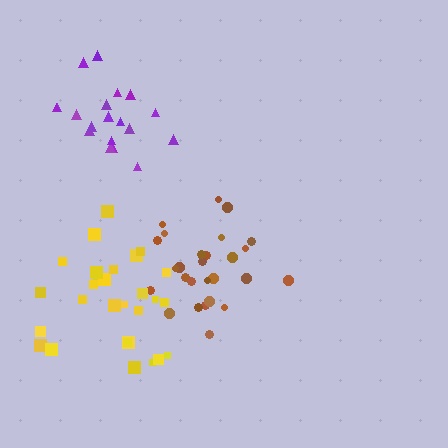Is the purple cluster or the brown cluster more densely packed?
Brown.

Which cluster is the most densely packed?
Brown.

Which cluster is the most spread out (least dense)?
Yellow.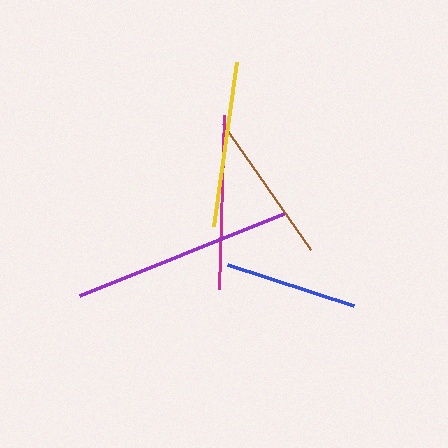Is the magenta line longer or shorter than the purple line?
The purple line is longer than the magenta line.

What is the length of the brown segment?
The brown segment is approximately 154 pixels long.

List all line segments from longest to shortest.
From longest to shortest: purple, magenta, yellow, brown, blue.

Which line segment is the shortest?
The blue line is the shortest at approximately 132 pixels.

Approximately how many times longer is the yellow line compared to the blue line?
The yellow line is approximately 1.3 times the length of the blue line.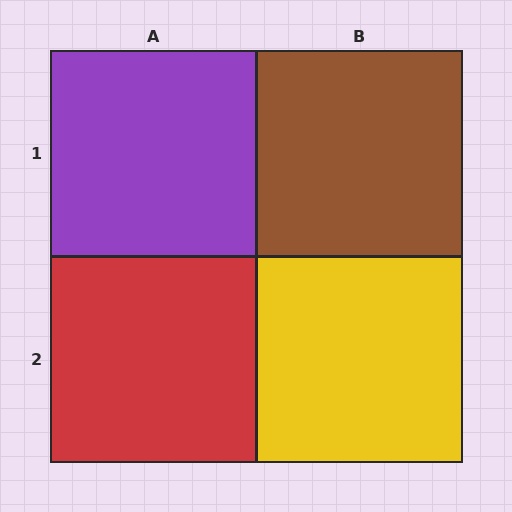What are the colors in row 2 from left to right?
Red, yellow.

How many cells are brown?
1 cell is brown.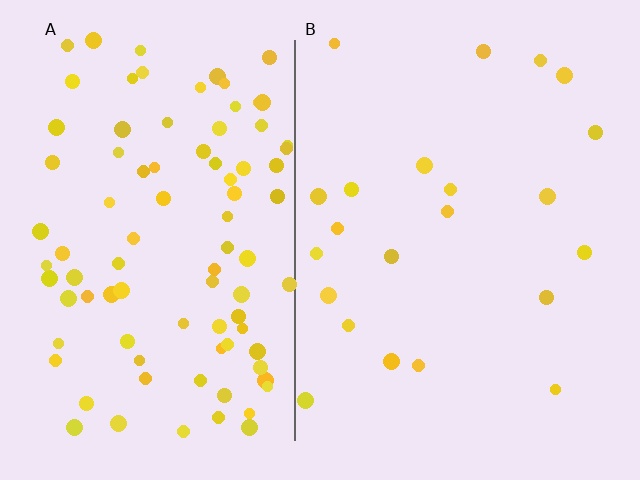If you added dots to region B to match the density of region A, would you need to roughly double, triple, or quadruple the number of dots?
Approximately quadruple.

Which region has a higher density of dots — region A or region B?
A (the left).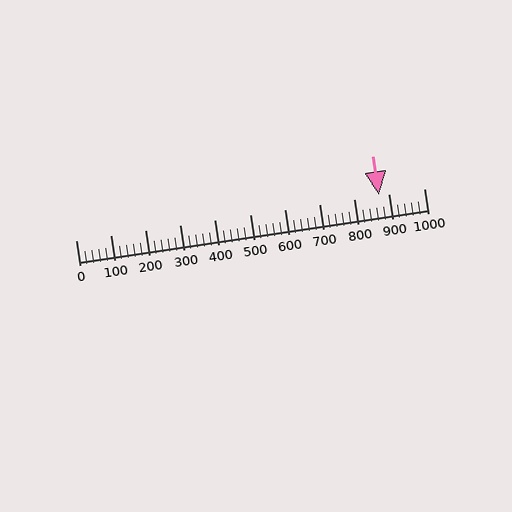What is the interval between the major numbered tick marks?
The major tick marks are spaced 100 units apart.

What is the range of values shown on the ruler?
The ruler shows values from 0 to 1000.